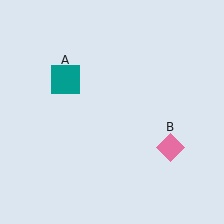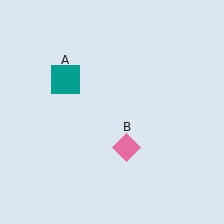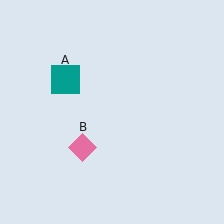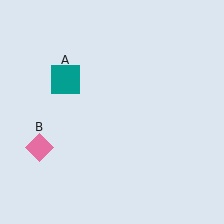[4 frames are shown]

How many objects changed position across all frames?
1 object changed position: pink diamond (object B).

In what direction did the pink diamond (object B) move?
The pink diamond (object B) moved left.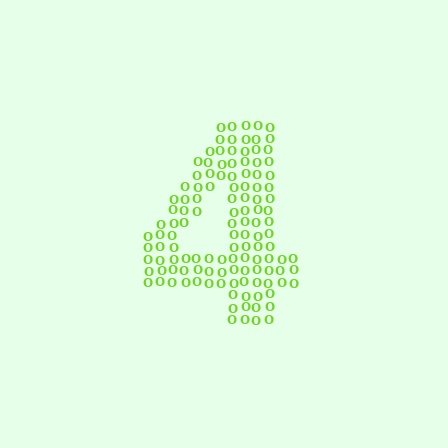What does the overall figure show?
The overall figure shows the digit 4.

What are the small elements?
The small elements are letter O's.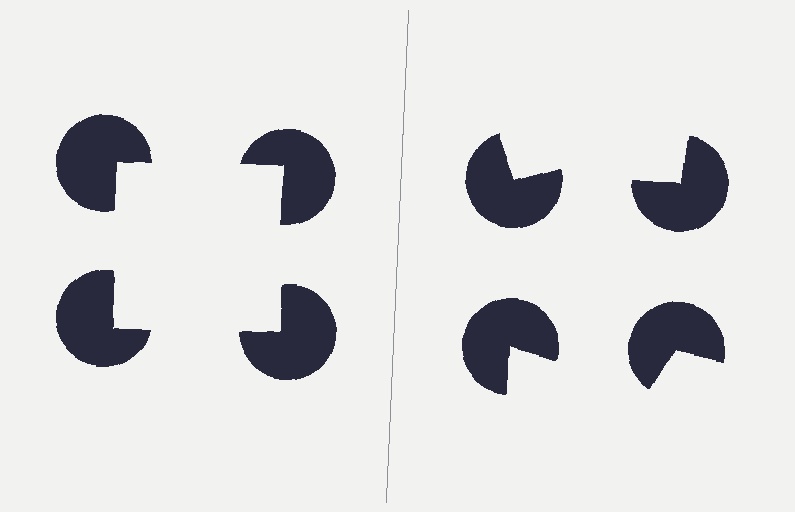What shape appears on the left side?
An illusory square.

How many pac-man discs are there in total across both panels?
8 — 4 on each side.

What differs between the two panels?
The pac-man discs are positioned identically on both sides; only the wedge orientations differ. On the left they align to a square; on the right they are misaligned.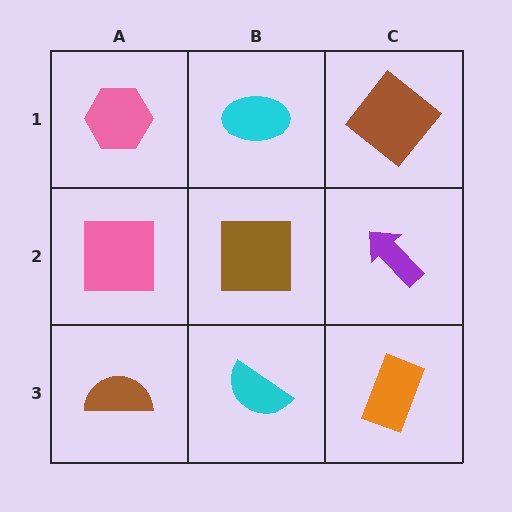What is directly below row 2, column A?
A brown semicircle.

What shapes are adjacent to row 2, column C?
A brown diamond (row 1, column C), an orange rectangle (row 3, column C), a brown square (row 2, column B).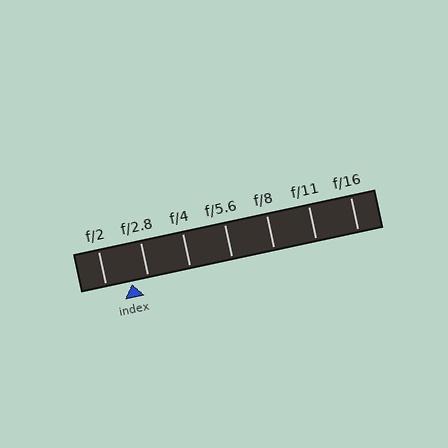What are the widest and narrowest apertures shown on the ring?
The widest aperture shown is f/2 and the narrowest is f/16.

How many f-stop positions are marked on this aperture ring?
There are 7 f-stop positions marked.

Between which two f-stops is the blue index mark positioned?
The index mark is between f/2 and f/2.8.